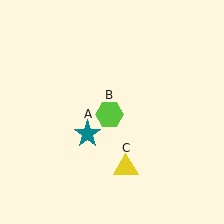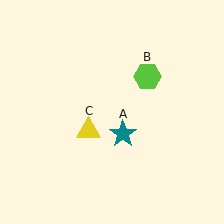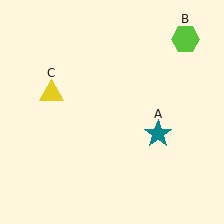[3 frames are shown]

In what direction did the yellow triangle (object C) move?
The yellow triangle (object C) moved up and to the left.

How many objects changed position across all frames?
3 objects changed position: teal star (object A), lime hexagon (object B), yellow triangle (object C).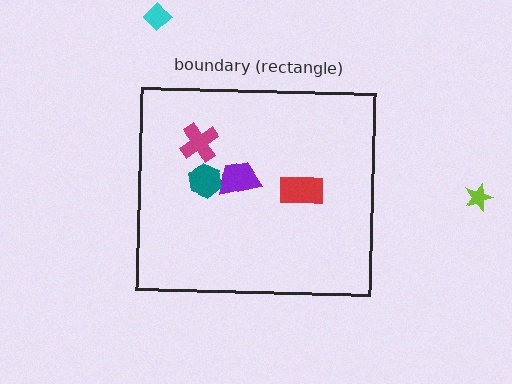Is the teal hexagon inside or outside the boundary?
Inside.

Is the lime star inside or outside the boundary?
Outside.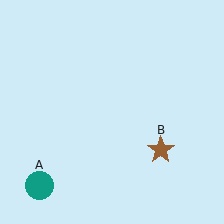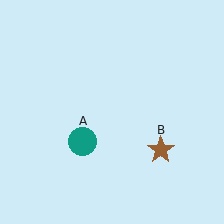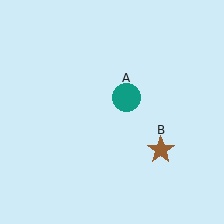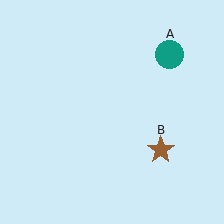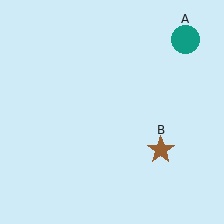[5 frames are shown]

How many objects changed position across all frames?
1 object changed position: teal circle (object A).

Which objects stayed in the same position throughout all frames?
Brown star (object B) remained stationary.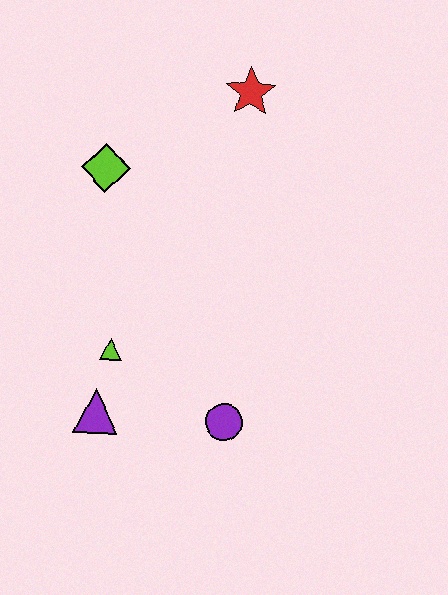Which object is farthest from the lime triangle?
The red star is farthest from the lime triangle.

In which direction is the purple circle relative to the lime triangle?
The purple circle is to the right of the lime triangle.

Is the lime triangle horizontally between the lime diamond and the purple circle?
Yes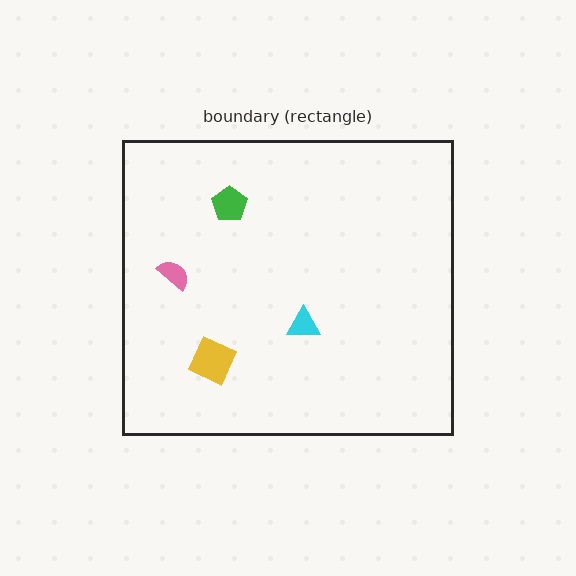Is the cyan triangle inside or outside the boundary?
Inside.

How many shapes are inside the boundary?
4 inside, 0 outside.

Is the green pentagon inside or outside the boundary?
Inside.